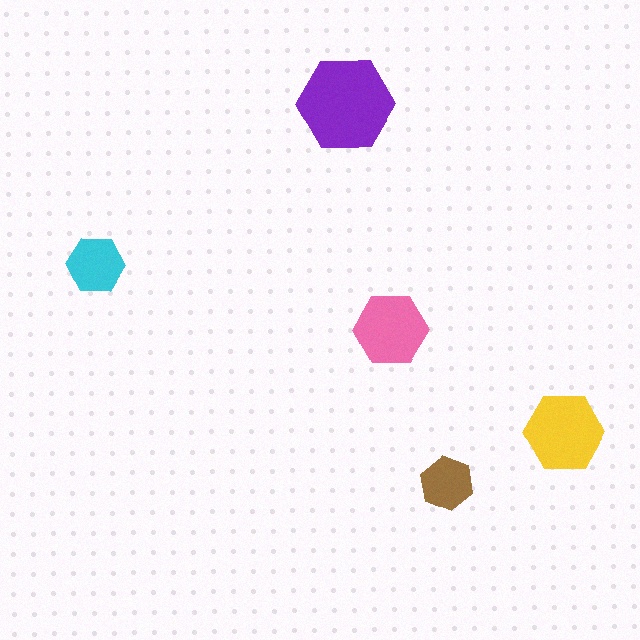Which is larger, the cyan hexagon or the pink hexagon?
The pink one.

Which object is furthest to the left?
The cyan hexagon is leftmost.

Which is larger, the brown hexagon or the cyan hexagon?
The cyan one.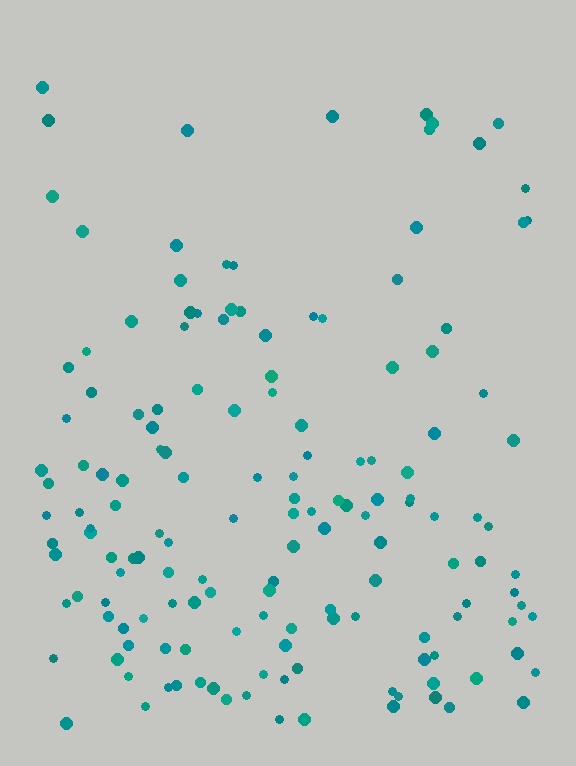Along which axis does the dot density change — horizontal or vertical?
Vertical.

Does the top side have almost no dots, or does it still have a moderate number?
Still a moderate number, just noticeably fewer than the bottom.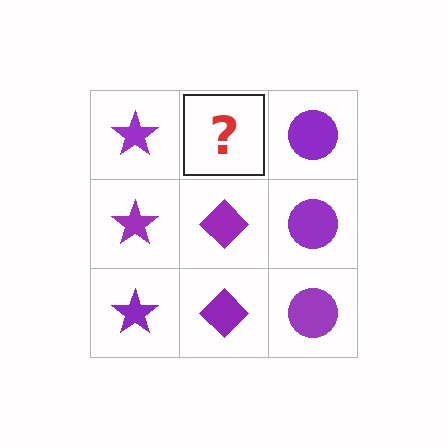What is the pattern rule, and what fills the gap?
The rule is that each column has a consistent shape. The gap should be filled with a purple diamond.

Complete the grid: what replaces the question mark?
The question mark should be replaced with a purple diamond.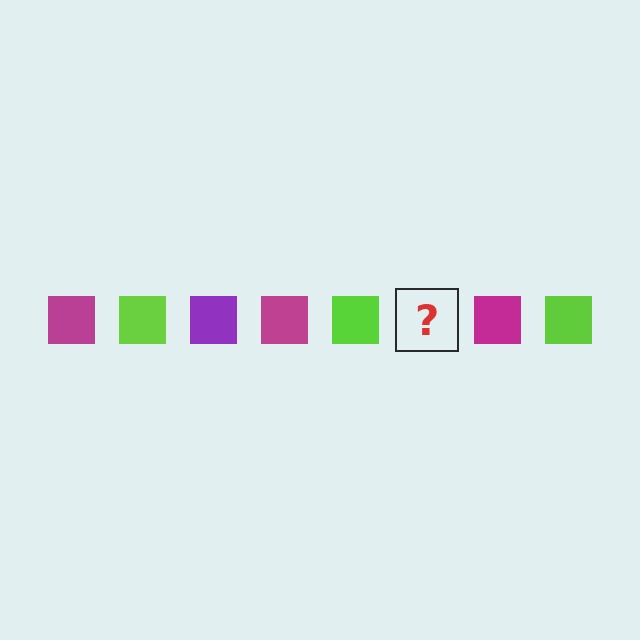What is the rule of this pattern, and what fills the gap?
The rule is that the pattern cycles through magenta, lime, purple squares. The gap should be filled with a purple square.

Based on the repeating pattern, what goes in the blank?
The blank should be a purple square.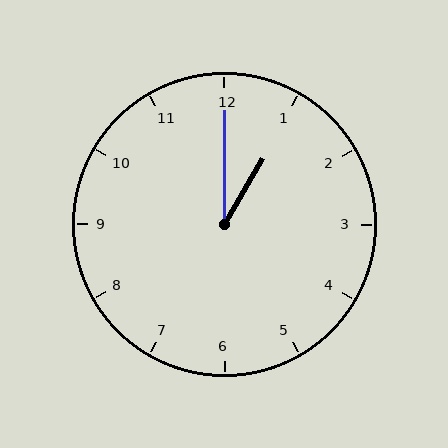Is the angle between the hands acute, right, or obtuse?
It is acute.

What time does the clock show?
1:00.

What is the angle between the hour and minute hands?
Approximately 30 degrees.